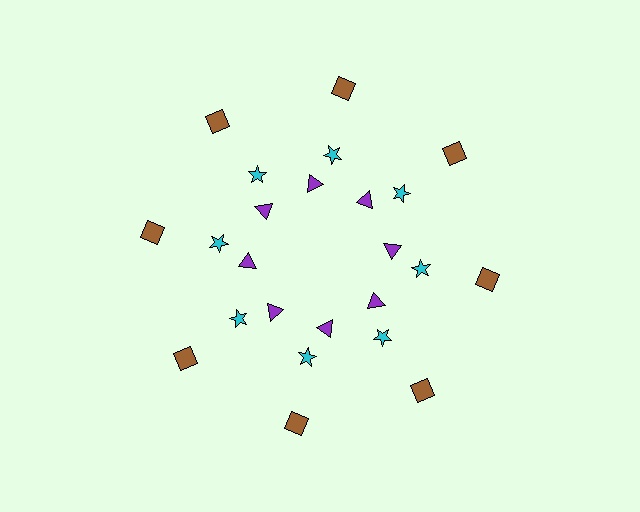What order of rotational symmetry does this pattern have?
This pattern has 8-fold rotational symmetry.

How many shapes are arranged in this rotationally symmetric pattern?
There are 24 shapes, arranged in 8 groups of 3.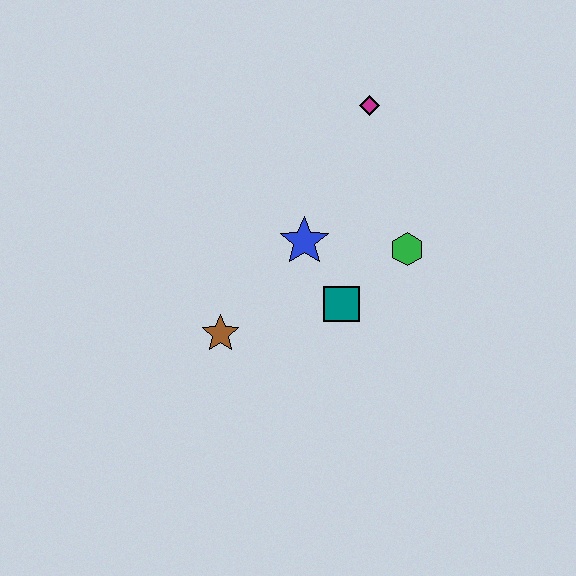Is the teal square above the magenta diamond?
No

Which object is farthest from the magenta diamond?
The brown star is farthest from the magenta diamond.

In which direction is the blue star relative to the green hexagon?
The blue star is to the left of the green hexagon.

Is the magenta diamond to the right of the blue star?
Yes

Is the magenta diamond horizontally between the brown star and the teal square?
No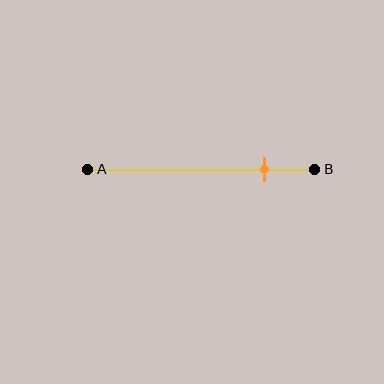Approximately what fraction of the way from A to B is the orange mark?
The orange mark is approximately 80% of the way from A to B.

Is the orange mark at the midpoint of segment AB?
No, the mark is at about 80% from A, not at the 50% midpoint.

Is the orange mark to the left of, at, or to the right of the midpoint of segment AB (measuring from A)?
The orange mark is to the right of the midpoint of segment AB.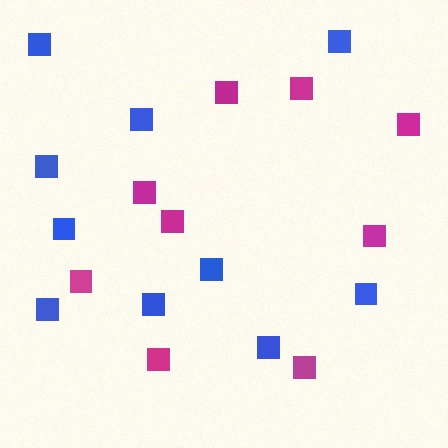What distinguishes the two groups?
There are 2 groups: one group of magenta squares (9) and one group of blue squares (10).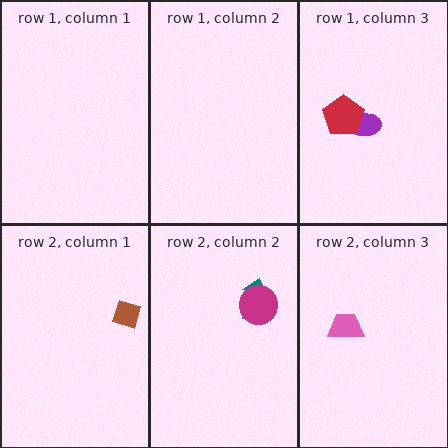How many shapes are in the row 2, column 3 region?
1.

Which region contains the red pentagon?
The row 1, column 3 region.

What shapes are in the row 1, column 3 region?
The purple ellipse, the red pentagon.